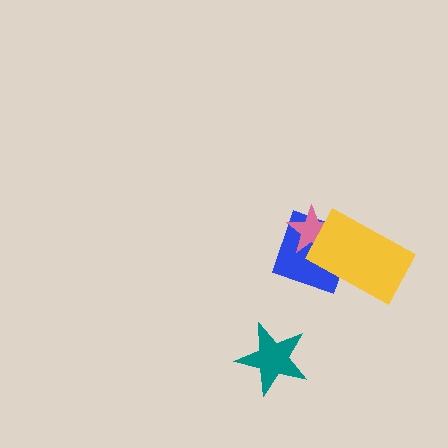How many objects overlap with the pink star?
2 objects overlap with the pink star.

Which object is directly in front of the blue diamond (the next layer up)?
The pink star is directly in front of the blue diamond.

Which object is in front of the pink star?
The yellow rectangle is in front of the pink star.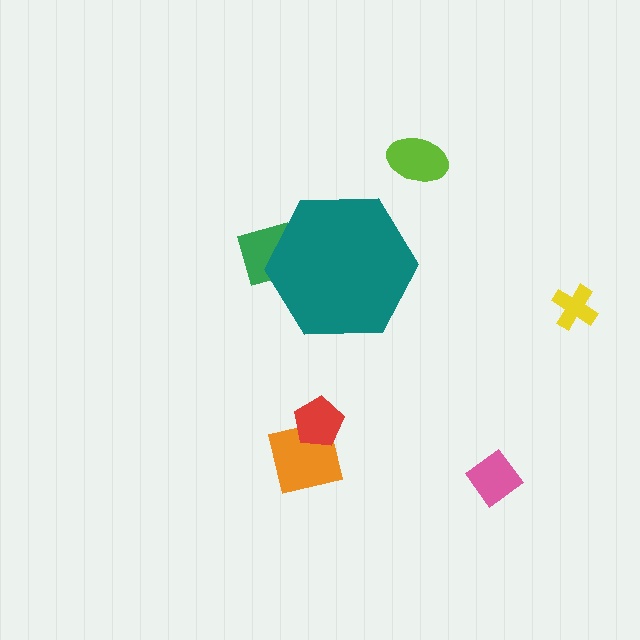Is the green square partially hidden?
Yes, the green square is partially hidden behind the teal hexagon.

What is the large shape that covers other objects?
A teal hexagon.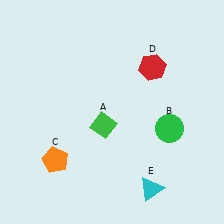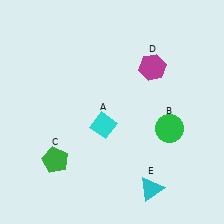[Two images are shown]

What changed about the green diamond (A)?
In Image 1, A is green. In Image 2, it changed to cyan.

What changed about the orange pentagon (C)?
In Image 1, C is orange. In Image 2, it changed to green.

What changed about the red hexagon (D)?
In Image 1, D is red. In Image 2, it changed to magenta.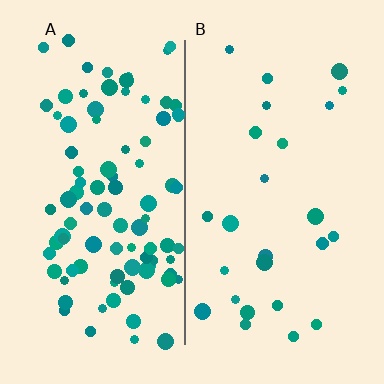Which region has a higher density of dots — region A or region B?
A (the left).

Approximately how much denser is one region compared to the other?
Approximately 3.5× — region A over region B.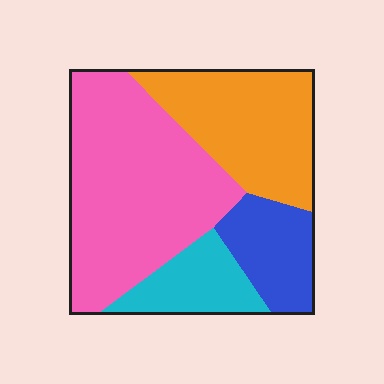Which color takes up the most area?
Pink, at roughly 45%.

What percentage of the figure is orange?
Orange takes up about one quarter (1/4) of the figure.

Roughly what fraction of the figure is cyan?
Cyan covers about 15% of the figure.